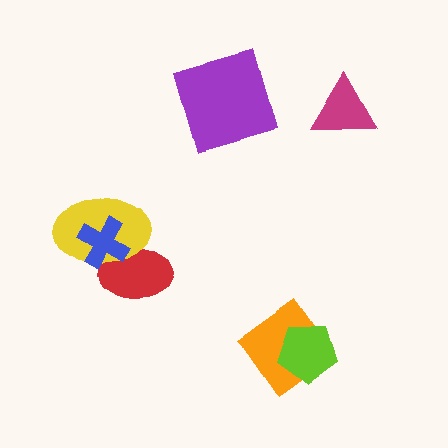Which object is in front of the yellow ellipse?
The blue cross is in front of the yellow ellipse.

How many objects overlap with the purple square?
0 objects overlap with the purple square.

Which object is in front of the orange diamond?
The lime pentagon is in front of the orange diamond.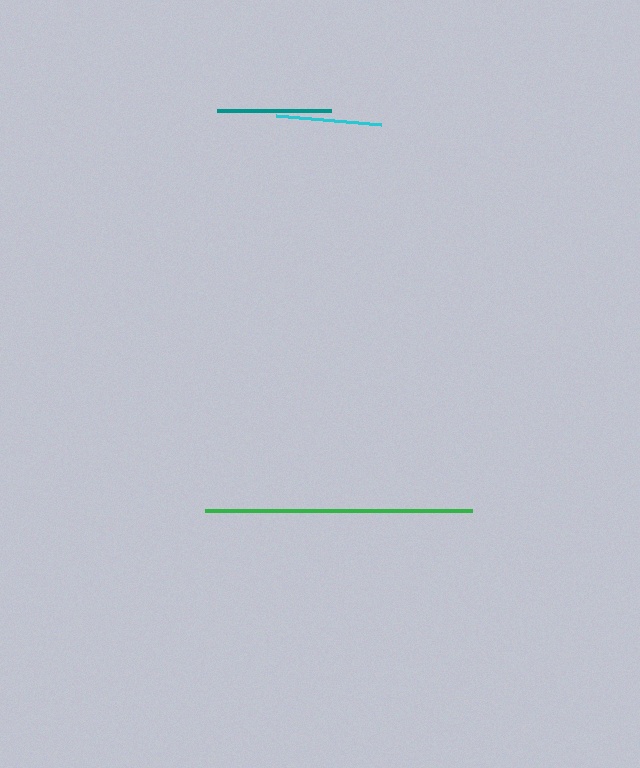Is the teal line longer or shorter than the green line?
The green line is longer than the teal line.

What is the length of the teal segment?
The teal segment is approximately 114 pixels long.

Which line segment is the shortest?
The cyan line is the shortest at approximately 105 pixels.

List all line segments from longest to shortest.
From longest to shortest: green, teal, cyan.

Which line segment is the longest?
The green line is the longest at approximately 267 pixels.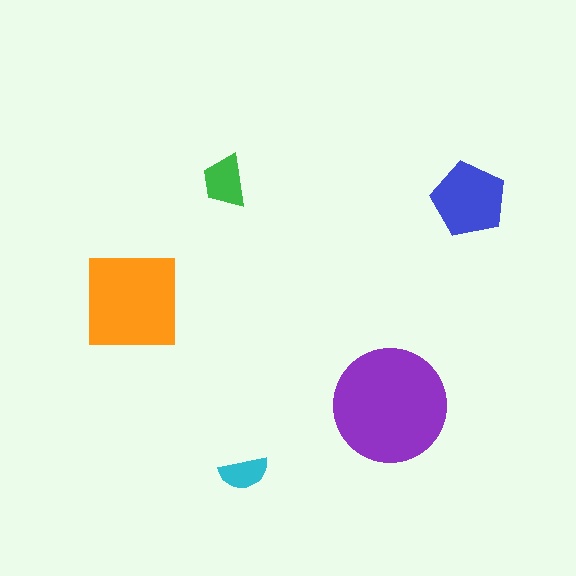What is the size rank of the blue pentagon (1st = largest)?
3rd.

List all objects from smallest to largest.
The cyan semicircle, the green trapezoid, the blue pentagon, the orange square, the purple circle.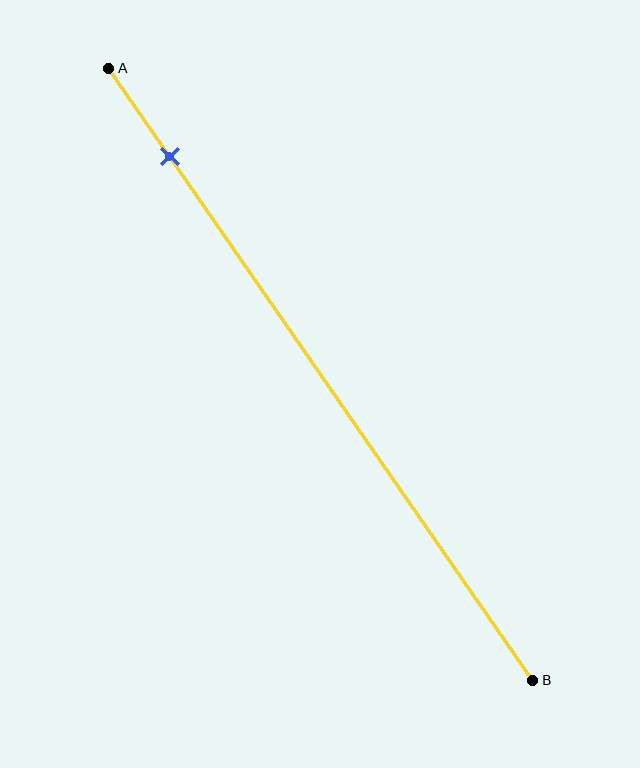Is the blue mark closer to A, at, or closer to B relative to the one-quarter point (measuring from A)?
The blue mark is closer to point A than the one-quarter point of segment AB.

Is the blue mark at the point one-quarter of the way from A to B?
No, the mark is at about 15% from A, not at the 25% one-quarter point.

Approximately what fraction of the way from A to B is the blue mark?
The blue mark is approximately 15% of the way from A to B.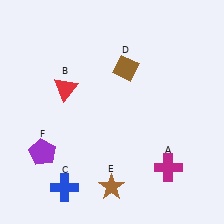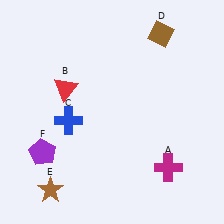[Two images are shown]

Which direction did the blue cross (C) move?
The blue cross (C) moved up.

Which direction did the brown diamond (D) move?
The brown diamond (D) moved right.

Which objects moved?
The objects that moved are: the blue cross (C), the brown diamond (D), the brown star (E).